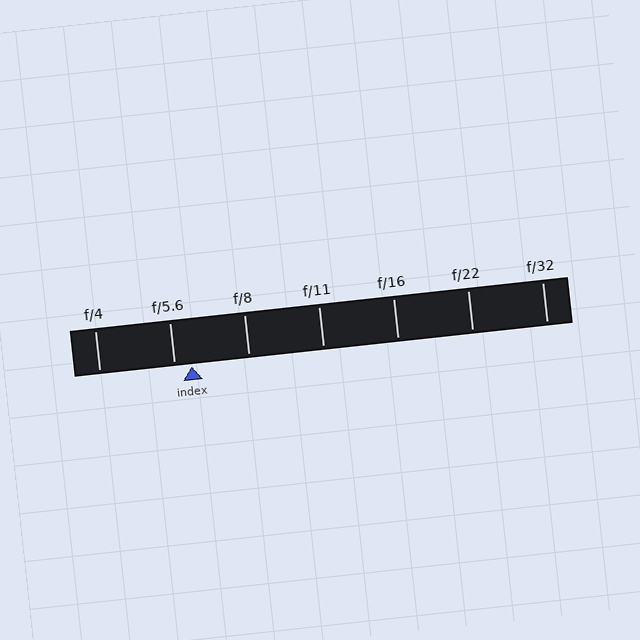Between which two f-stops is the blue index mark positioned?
The index mark is between f/5.6 and f/8.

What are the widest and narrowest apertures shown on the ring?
The widest aperture shown is f/4 and the narrowest is f/32.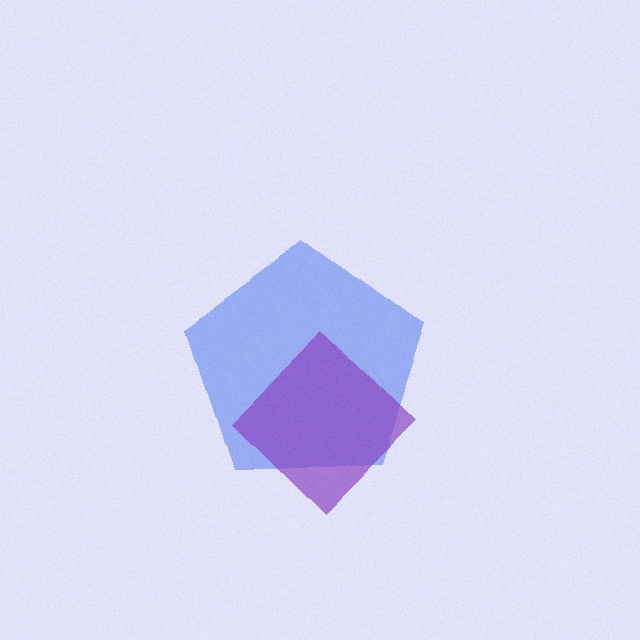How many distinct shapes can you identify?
There are 2 distinct shapes: a blue pentagon, a purple diamond.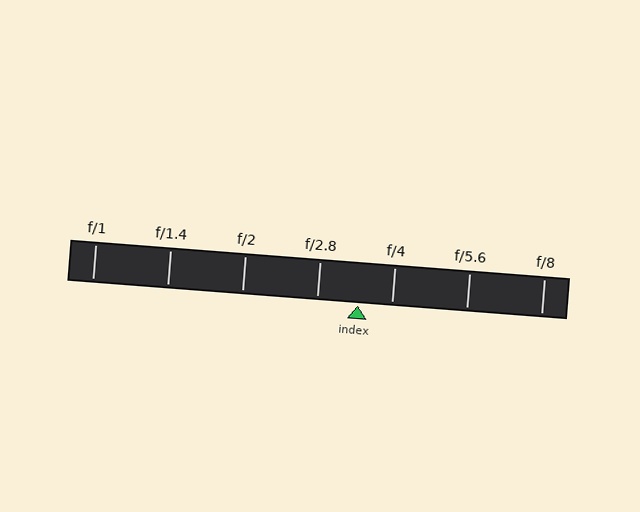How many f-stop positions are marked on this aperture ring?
There are 7 f-stop positions marked.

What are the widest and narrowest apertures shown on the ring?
The widest aperture shown is f/1 and the narrowest is f/8.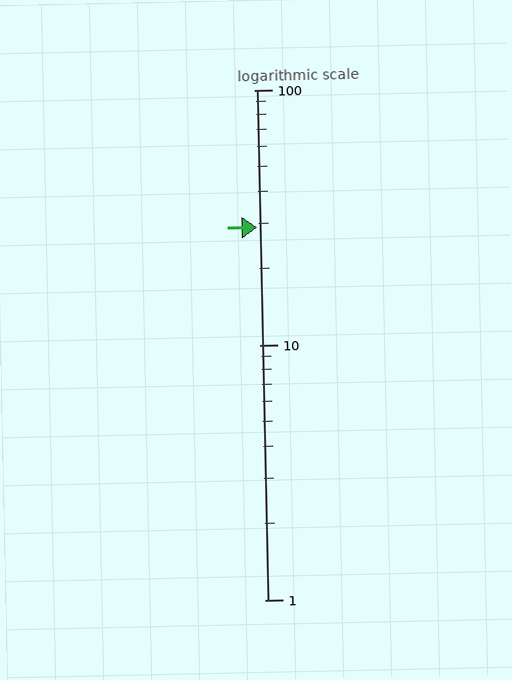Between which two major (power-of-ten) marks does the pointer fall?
The pointer is between 10 and 100.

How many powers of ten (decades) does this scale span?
The scale spans 2 decades, from 1 to 100.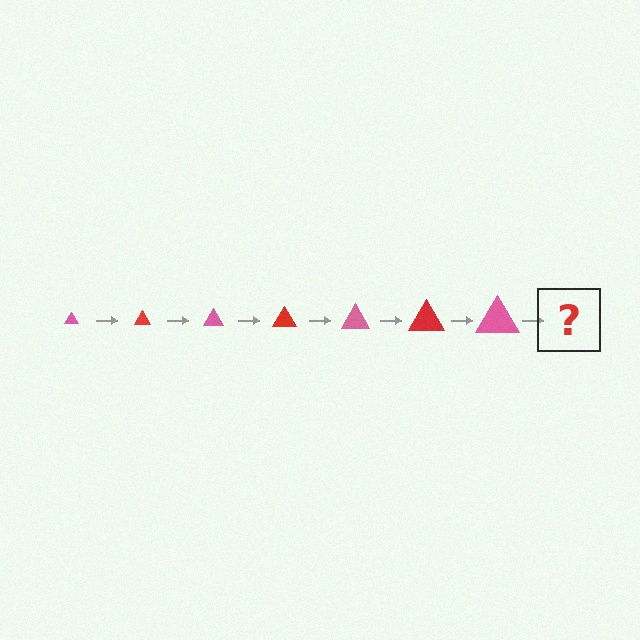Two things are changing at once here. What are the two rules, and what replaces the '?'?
The two rules are that the triangle grows larger each step and the color cycles through pink and red. The '?' should be a red triangle, larger than the previous one.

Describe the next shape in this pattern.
It should be a red triangle, larger than the previous one.